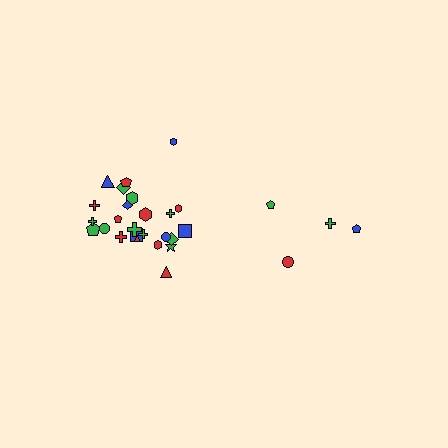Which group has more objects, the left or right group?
The left group.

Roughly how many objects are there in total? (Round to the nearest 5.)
Roughly 30 objects in total.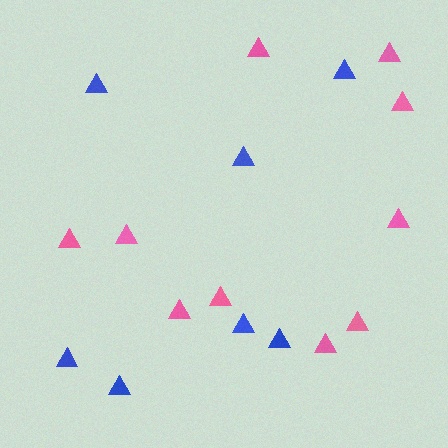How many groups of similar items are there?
There are 2 groups: one group of pink triangles (10) and one group of blue triangles (7).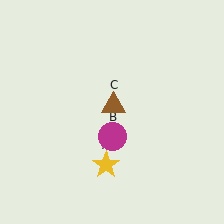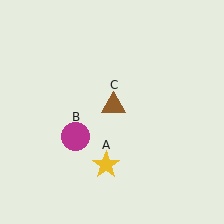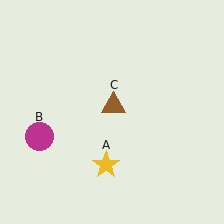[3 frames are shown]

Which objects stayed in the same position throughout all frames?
Yellow star (object A) and brown triangle (object C) remained stationary.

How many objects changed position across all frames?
1 object changed position: magenta circle (object B).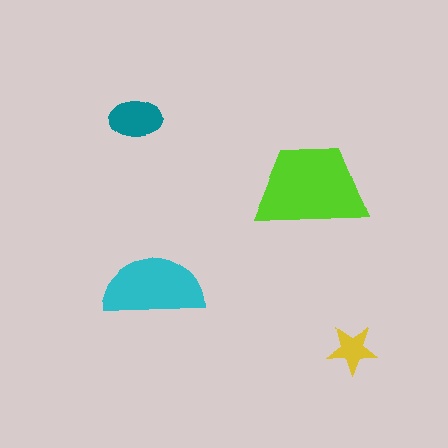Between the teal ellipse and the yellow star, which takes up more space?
The teal ellipse.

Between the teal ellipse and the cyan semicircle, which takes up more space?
The cyan semicircle.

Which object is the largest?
The lime trapezoid.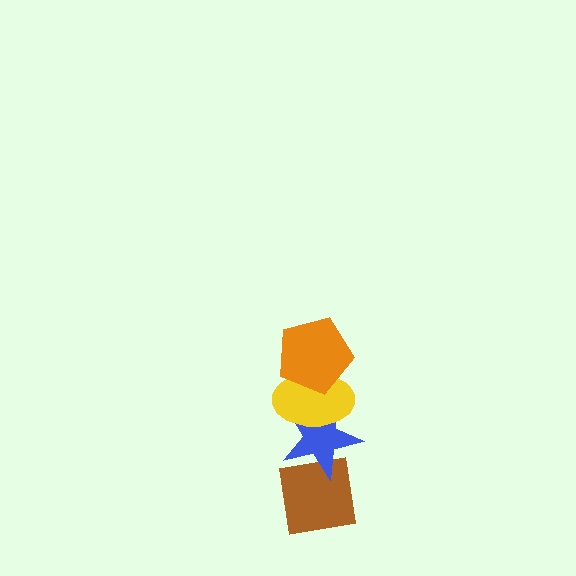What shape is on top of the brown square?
The blue star is on top of the brown square.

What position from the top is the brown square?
The brown square is 4th from the top.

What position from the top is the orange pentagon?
The orange pentagon is 1st from the top.